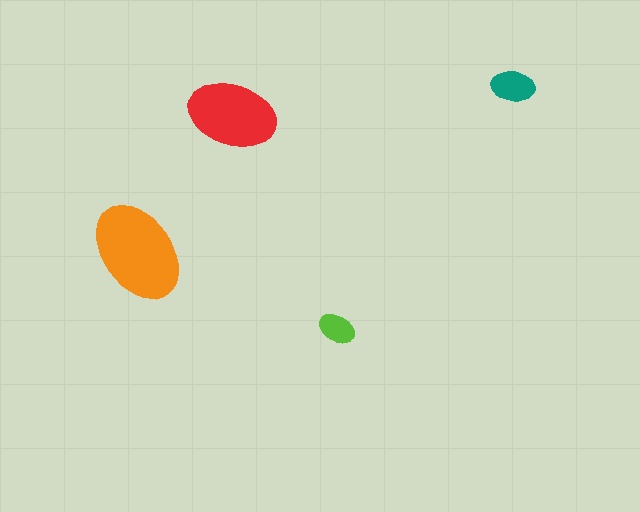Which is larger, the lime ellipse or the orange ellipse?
The orange one.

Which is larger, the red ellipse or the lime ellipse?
The red one.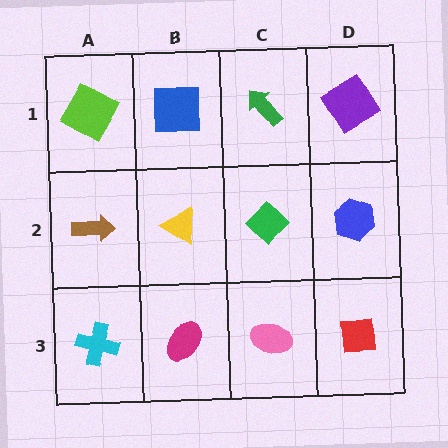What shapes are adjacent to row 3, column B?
A yellow triangle (row 2, column B), a cyan cross (row 3, column A), a pink ellipse (row 3, column C).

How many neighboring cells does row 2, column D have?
3.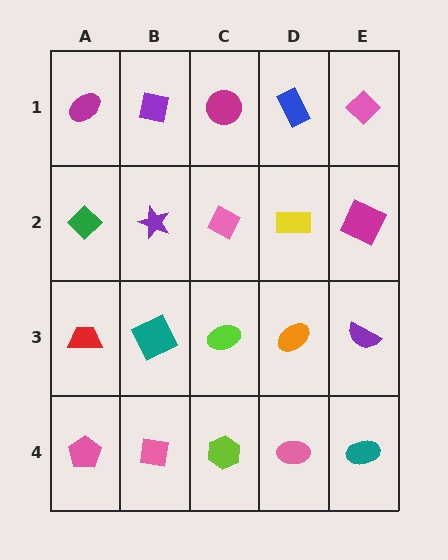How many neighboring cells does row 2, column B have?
4.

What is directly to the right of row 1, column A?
A purple square.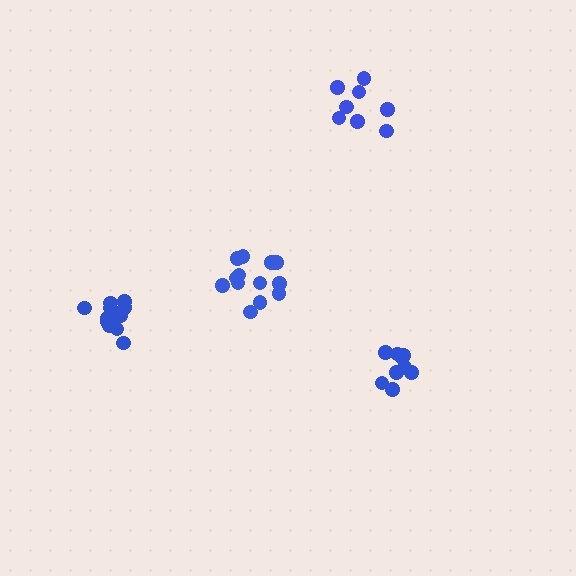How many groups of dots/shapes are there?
There are 4 groups.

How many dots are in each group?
Group 1: 13 dots, Group 2: 12 dots, Group 3: 8 dots, Group 4: 9 dots (42 total).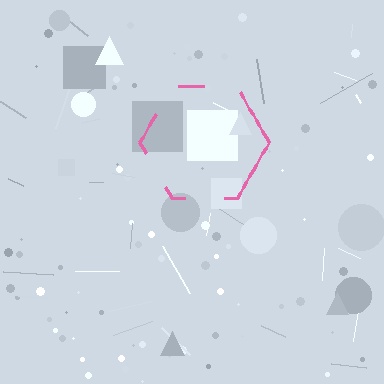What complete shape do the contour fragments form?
The contour fragments form a hexagon.